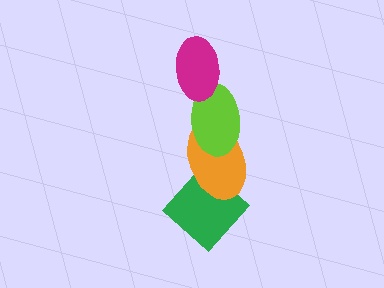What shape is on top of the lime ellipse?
The magenta ellipse is on top of the lime ellipse.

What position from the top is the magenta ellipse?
The magenta ellipse is 1st from the top.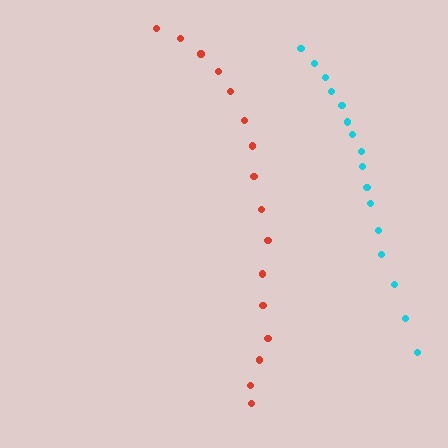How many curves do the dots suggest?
There are 2 distinct paths.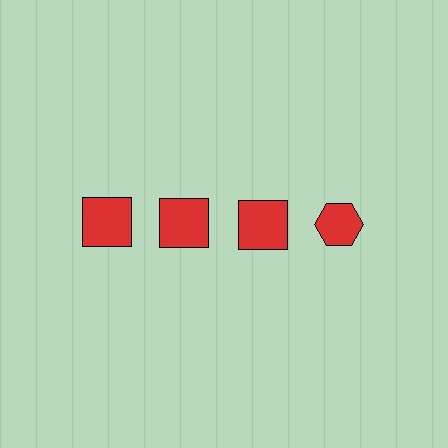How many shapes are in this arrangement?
There are 4 shapes arranged in a grid pattern.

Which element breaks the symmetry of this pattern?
The red hexagon in the top row, second from right column breaks the symmetry. All other shapes are red squares.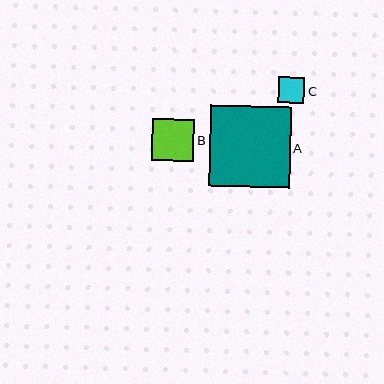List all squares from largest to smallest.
From largest to smallest: A, B, C.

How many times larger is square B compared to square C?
Square B is approximately 1.6 times the size of square C.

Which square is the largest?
Square A is the largest with a size of approximately 81 pixels.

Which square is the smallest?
Square C is the smallest with a size of approximately 26 pixels.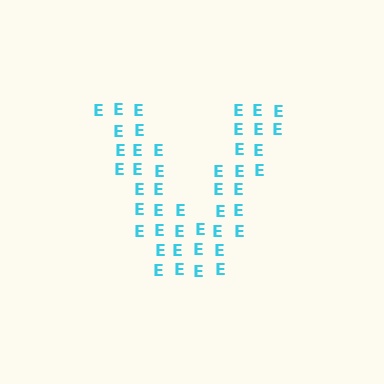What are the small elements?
The small elements are letter E's.